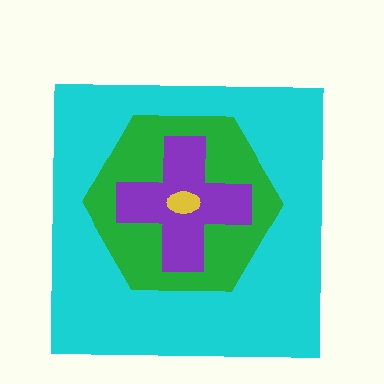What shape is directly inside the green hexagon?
The purple cross.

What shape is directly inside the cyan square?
The green hexagon.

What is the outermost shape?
The cyan square.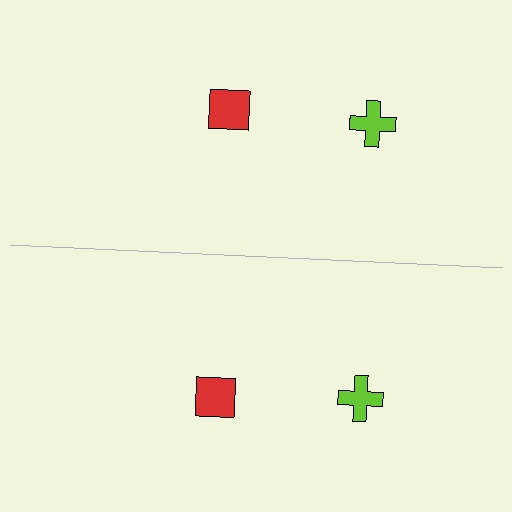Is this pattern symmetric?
Yes, this pattern has bilateral (reflection) symmetry.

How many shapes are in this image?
There are 4 shapes in this image.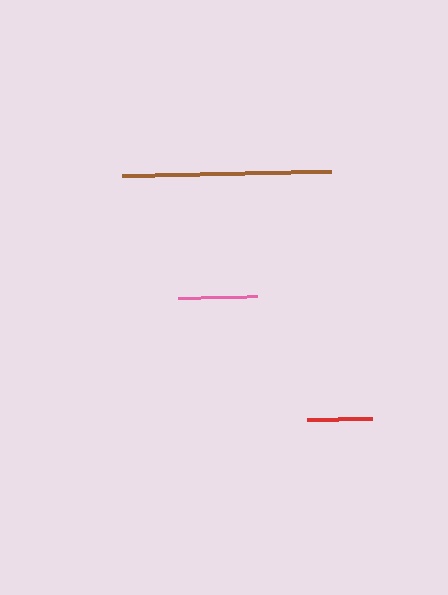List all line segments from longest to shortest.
From longest to shortest: brown, pink, red.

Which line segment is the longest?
The brown line is the longest at approximately 209 pixels.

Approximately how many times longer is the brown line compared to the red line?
The brown line is approximately 3.2 times the length of the red line.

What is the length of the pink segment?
The pink segment is approximately 79 pixels long.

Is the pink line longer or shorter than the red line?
The pink line is longer than the red line.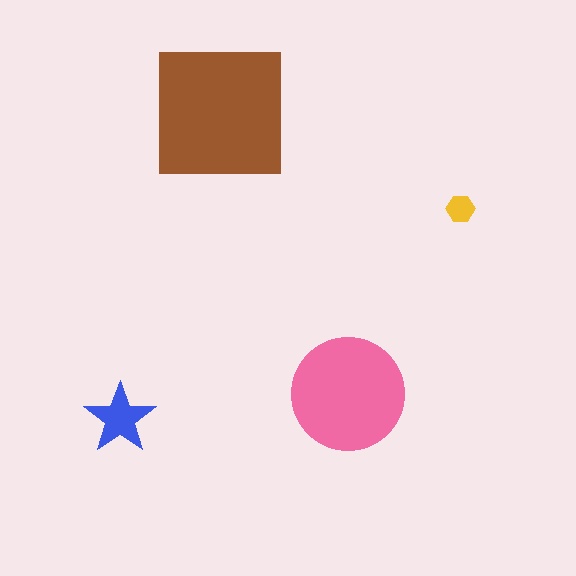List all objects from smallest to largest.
The yellow hexagon, the blue star, the pink circle, the brown square.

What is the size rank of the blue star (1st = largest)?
3rd.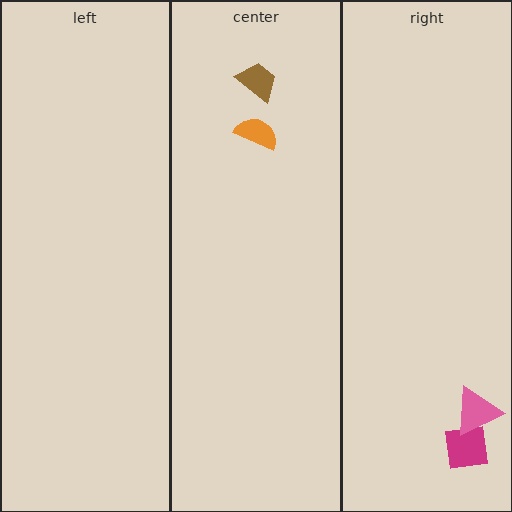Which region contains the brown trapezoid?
The center region.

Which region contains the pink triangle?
The right region.